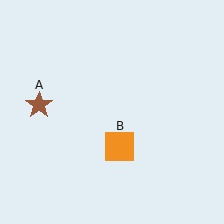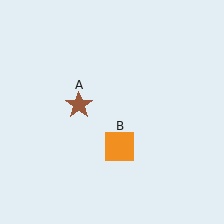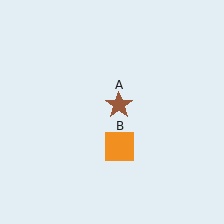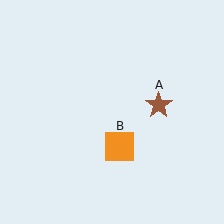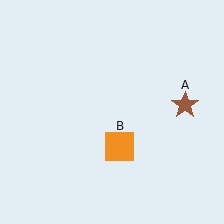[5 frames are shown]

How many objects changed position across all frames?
1 object changed position: brown star (object A).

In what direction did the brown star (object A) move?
The brown star (object A) moved right.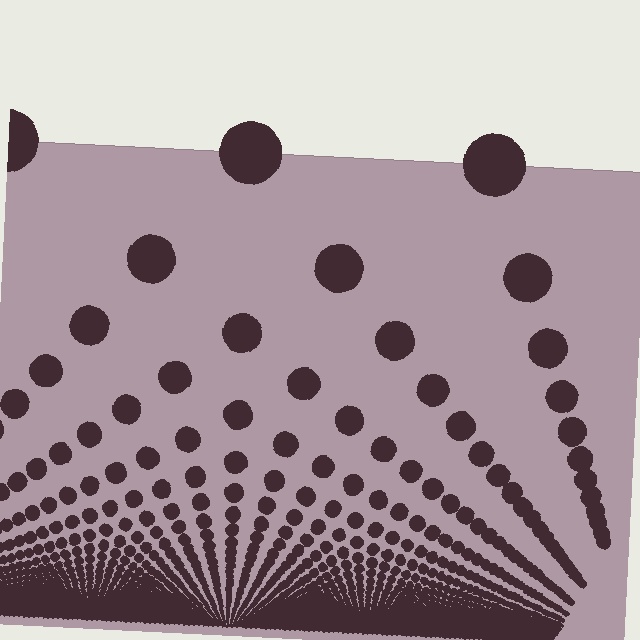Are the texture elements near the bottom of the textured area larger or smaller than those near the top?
Smaller. The gradient is inverted — elements near the bottom are smaller and denser.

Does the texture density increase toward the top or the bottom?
Density increases toward the bottom.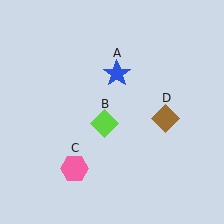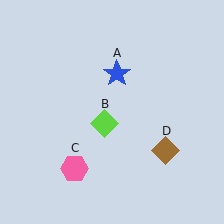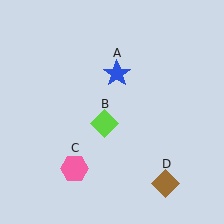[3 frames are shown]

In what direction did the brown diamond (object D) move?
The brown diamond (object D) moved down.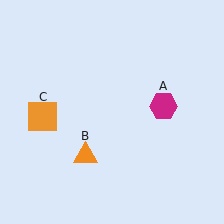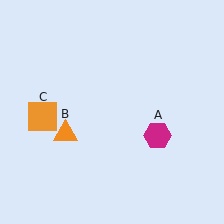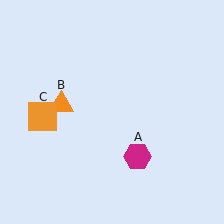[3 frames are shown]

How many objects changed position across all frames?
2 objects changed position: magenta hexagon (object A), orange triangle (object B).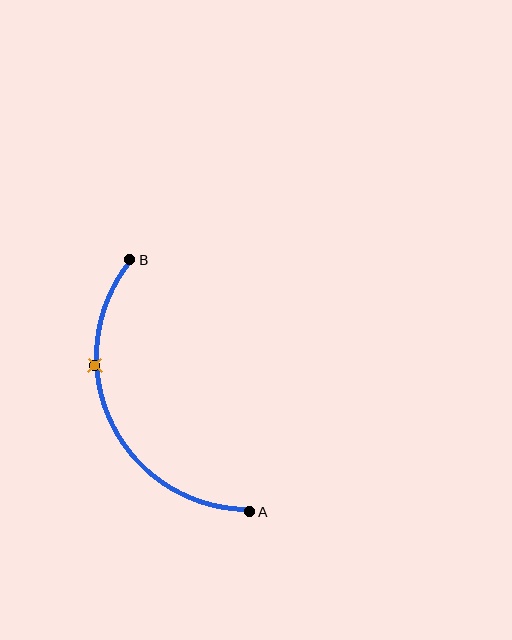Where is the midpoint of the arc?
The arc midpoint is the point on the curve farthest from the straight line joining A and B. It sits to the left of that line.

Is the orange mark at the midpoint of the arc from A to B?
No. The orange mark lies on the arc but is closer to endpoint B. The arc midpoint would be at the point on the curve equidistant along the arc from both A and B.